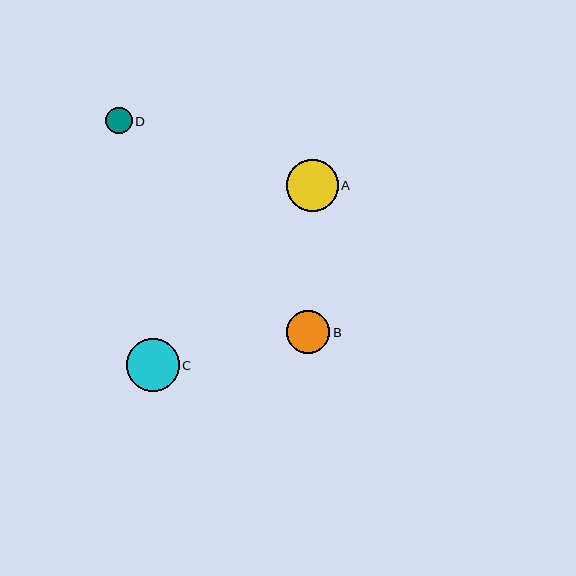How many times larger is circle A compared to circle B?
Circle A is approximately 1.2 times the size of circle B.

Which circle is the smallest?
Circle D is the smallest with a size of approximately 26 pixels.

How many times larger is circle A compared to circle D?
Circle A is approximately 2.0 times the size of circle D.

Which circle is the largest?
Circle C is the largest with a size of approximately 53 pixels.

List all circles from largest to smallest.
From largest to smallest: C, A, B, D.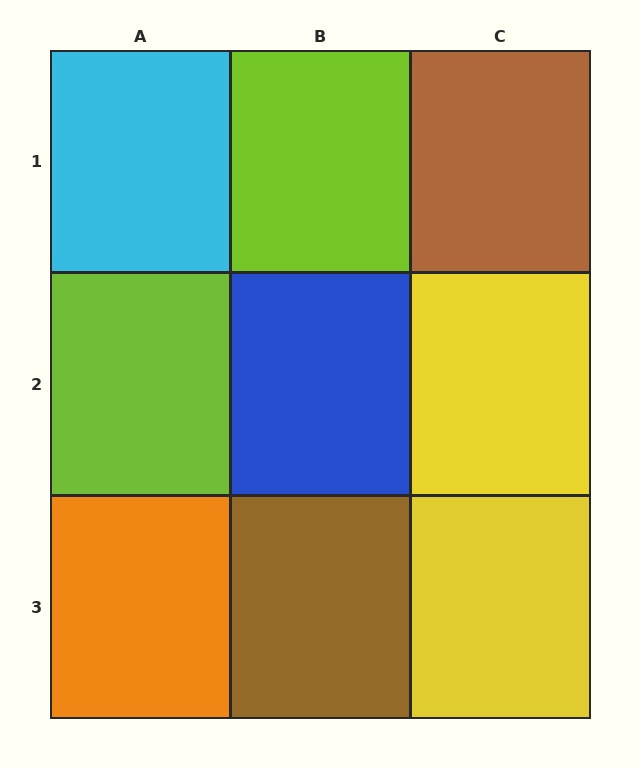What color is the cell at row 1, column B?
Lime.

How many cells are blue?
1 cell is blue.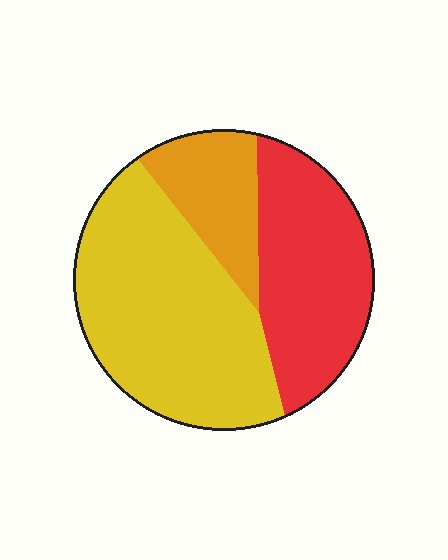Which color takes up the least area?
Orange, at roughly 15%.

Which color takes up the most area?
Yellow, at roughly 50%.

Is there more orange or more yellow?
Yellow.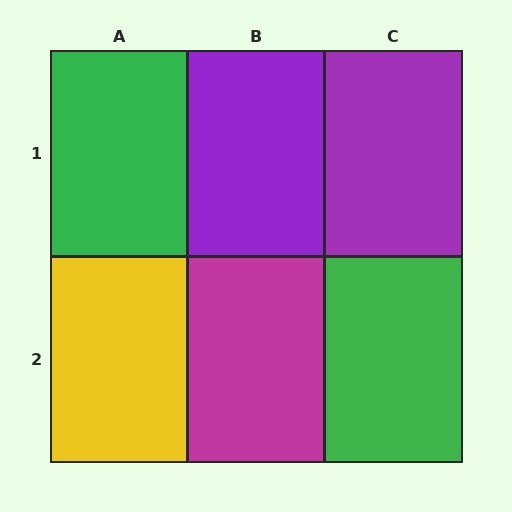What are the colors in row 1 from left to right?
Green, purple, purple.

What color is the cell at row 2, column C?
Green.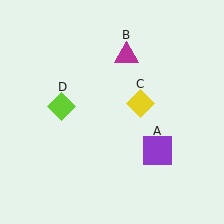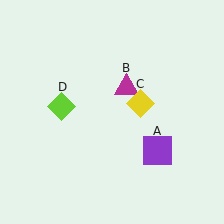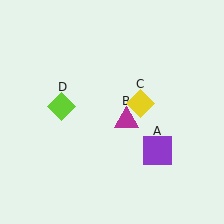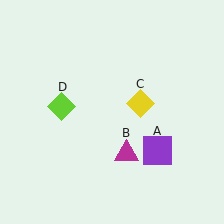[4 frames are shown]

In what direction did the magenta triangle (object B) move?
The magenta triangle (object B) moved down.